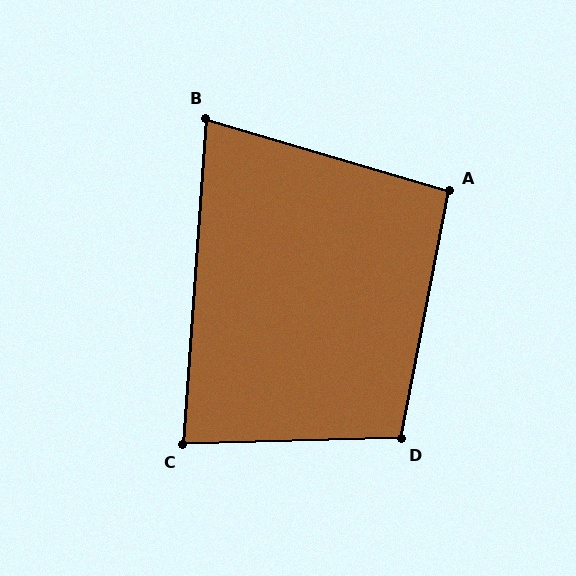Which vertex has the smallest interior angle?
B, at approximately 77 degrees.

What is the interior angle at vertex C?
Approximately 84 degrees (acute).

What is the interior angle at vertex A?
Approximately 96 degrees (obtuse).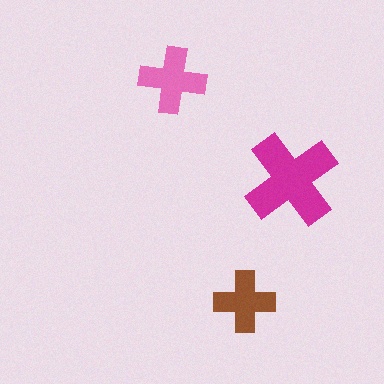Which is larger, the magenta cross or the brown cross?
The magenta one.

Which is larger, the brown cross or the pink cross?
The pink one.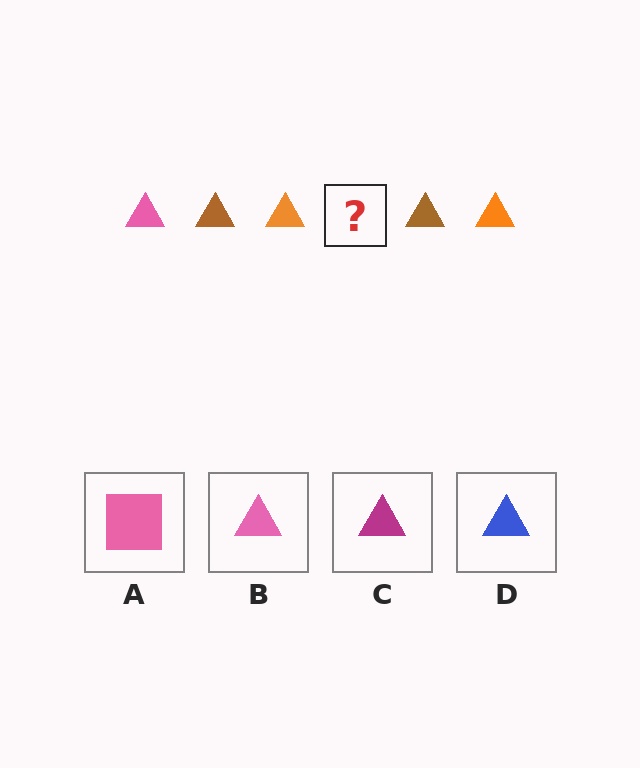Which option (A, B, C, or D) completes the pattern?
B.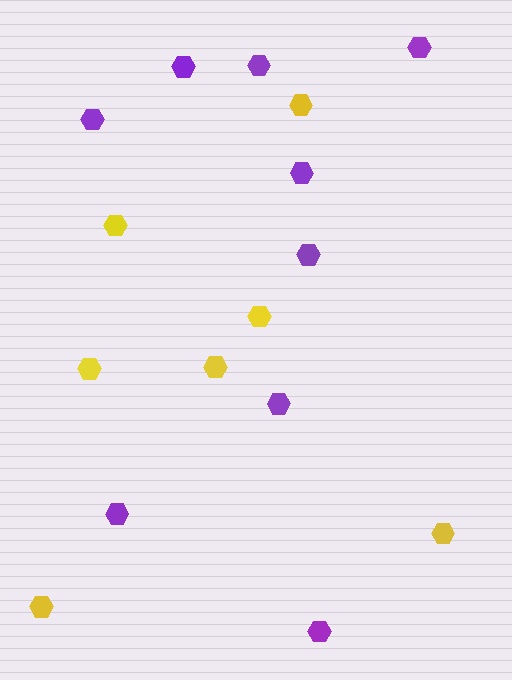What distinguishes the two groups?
There are 2 groups: one group of purple hexagons (9) and one group of yellow hexagons (7).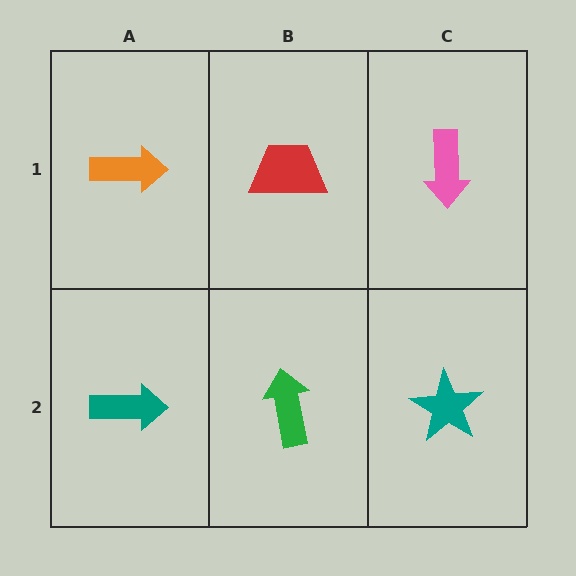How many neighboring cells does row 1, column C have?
2.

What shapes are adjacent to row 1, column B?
A green arrow (row 2, column B), an orange arrow (row 1, column A), a pink arrow (row 1, column C).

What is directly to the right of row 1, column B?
A pink arrow.